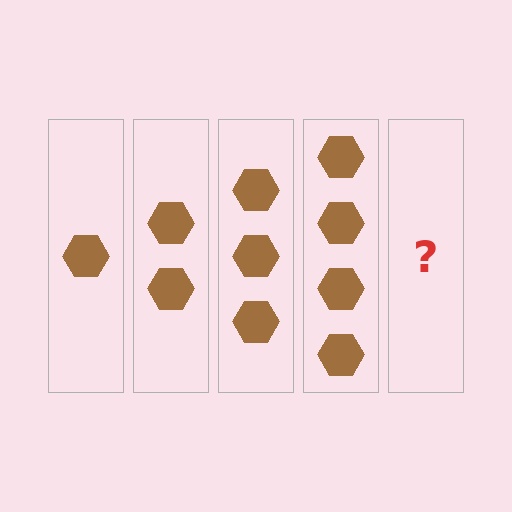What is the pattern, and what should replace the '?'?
The pattern is that each step adds one more hexagon. The '?' should be 5 hexagons.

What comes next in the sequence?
The next element should be 5 hexagons.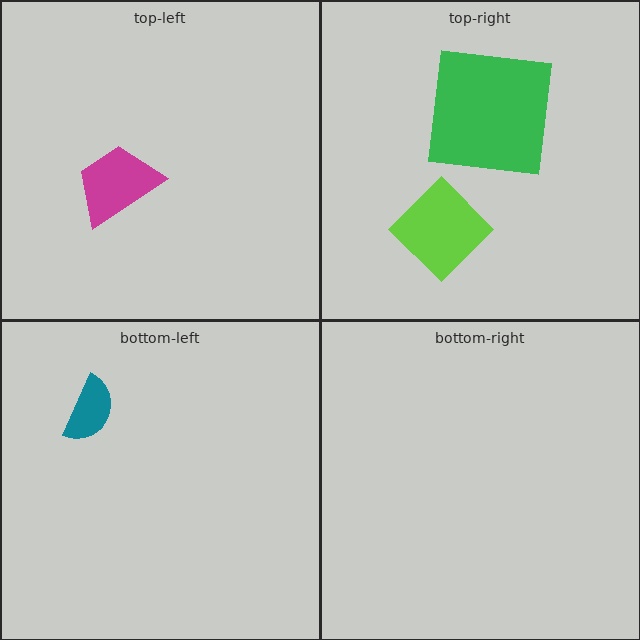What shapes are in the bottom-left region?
The teal semicircle.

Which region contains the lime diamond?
The top-right region.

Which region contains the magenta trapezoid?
The top-left region.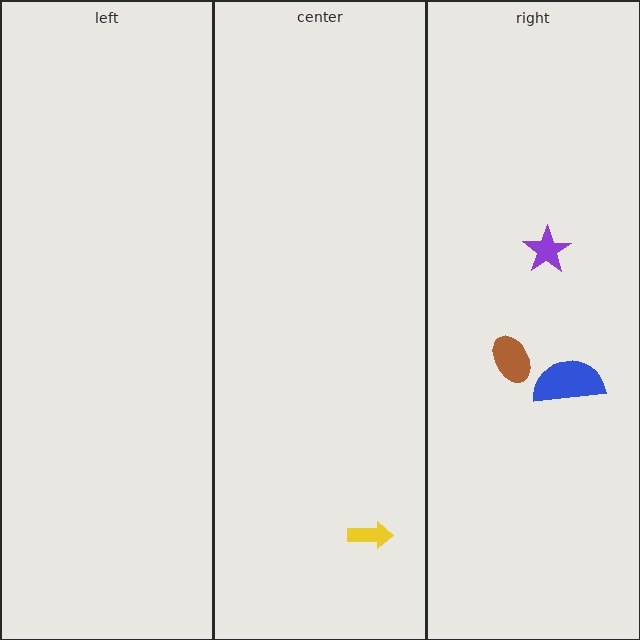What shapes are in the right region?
The purple star, the brown ellipse, the blue semicircle.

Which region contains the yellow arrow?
The center region.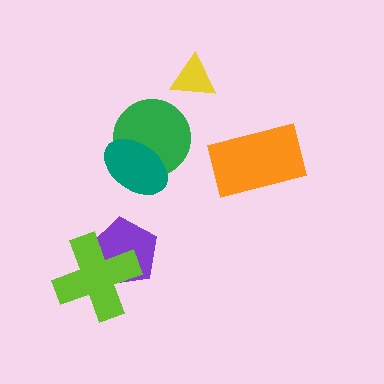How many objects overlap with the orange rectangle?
0 objects overlap with the orange rectangle.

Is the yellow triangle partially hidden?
No, no other shape covers it.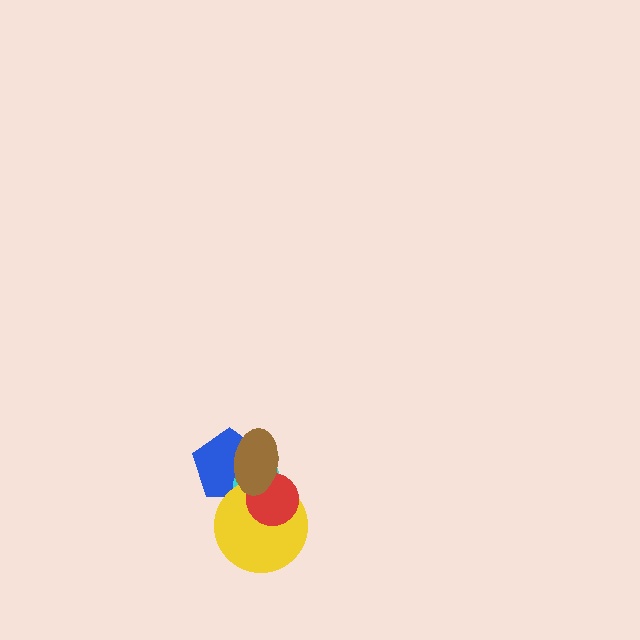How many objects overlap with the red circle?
4 objects overlap with the red circle.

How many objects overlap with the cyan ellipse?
4 objects overlap with the cyan ellipse.